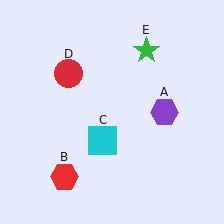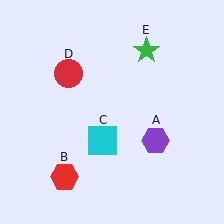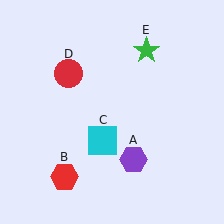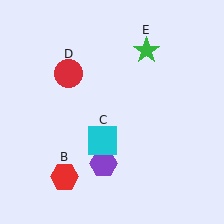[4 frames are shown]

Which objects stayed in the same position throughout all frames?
Red hexagon (object B) and cyan square (object C) and red circle (object D) and green star (object E) remained stationary.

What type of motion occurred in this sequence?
The purple hexagon (object A) rotated clockwise around the center of the scene.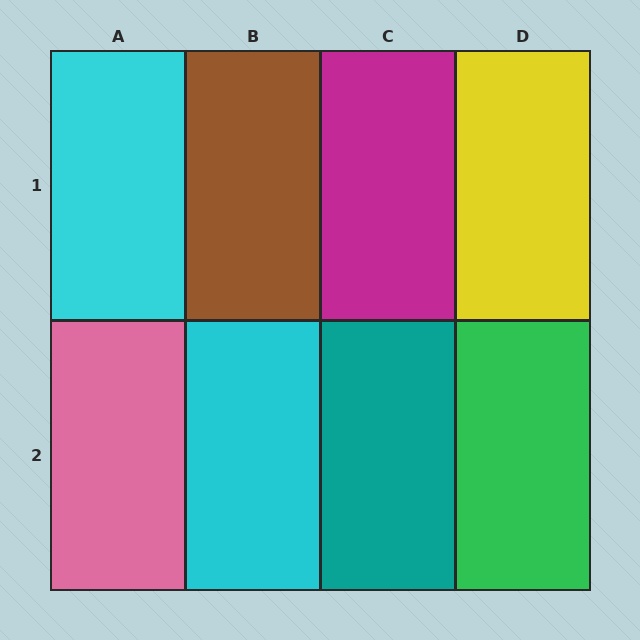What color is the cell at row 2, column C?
Teal.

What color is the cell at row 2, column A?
Pink.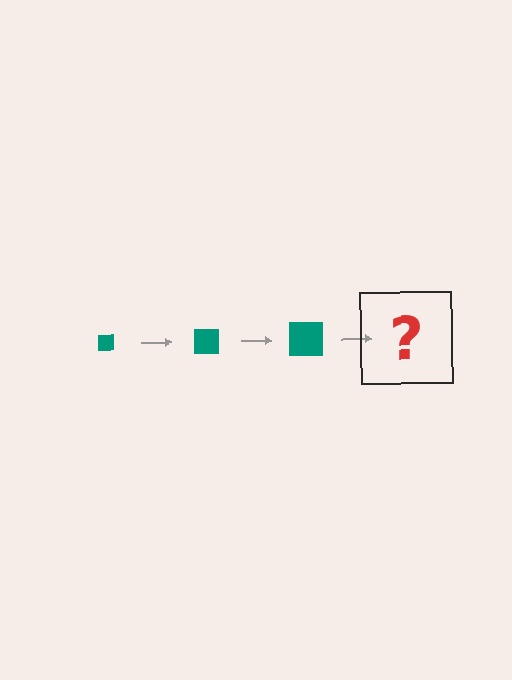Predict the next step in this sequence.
The next step is a teal square, larger than the previous one.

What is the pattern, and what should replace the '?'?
The pattern is that the square gets progressively larger each step. The '?' should be a teal square, larger than the previous one.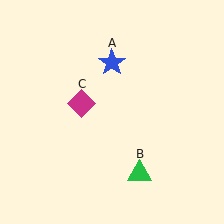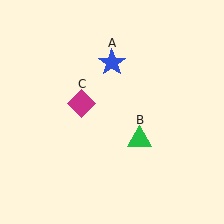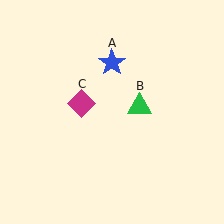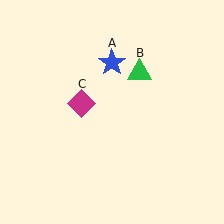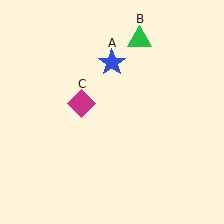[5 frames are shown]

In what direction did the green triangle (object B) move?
The green triangle (object B) moved up.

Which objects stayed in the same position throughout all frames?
Blue star (object A) and magenta diamond (object C) remained stationary.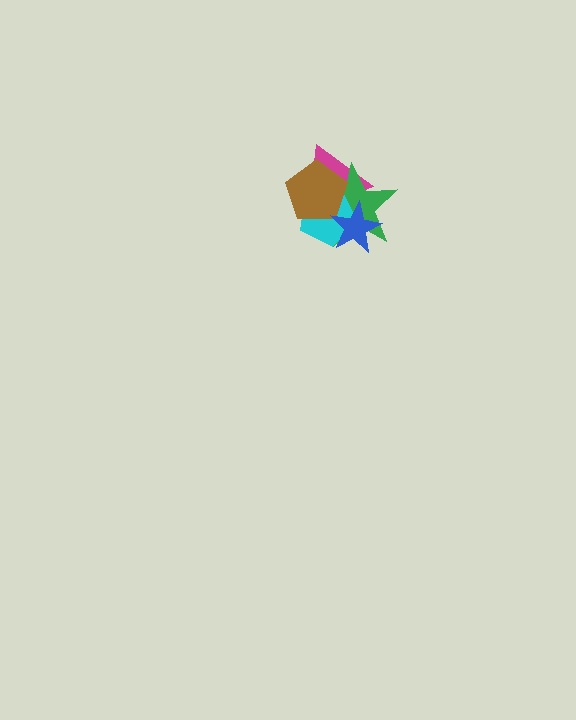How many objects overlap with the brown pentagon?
4 objects overlap with the brown pentagon.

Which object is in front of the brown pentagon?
The blue star is in front of the brown pentagon.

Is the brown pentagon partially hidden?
Yes, it is partially covered by another shape.